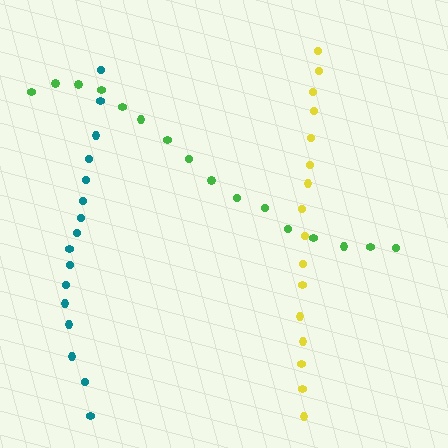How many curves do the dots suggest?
There are 3 distinct paths.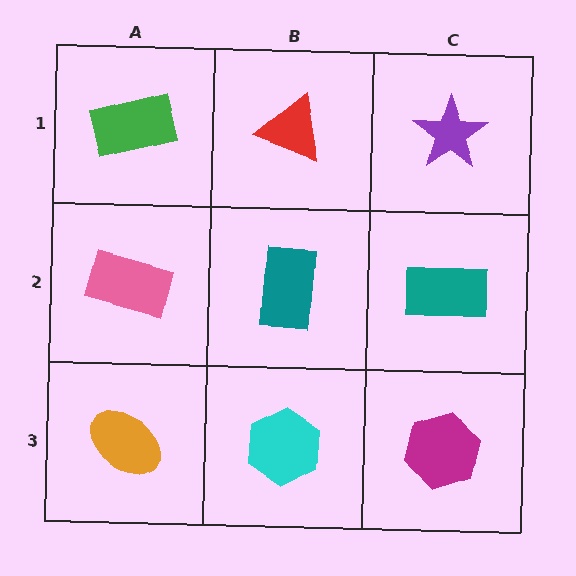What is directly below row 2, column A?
An orange ellipse.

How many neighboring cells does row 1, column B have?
3.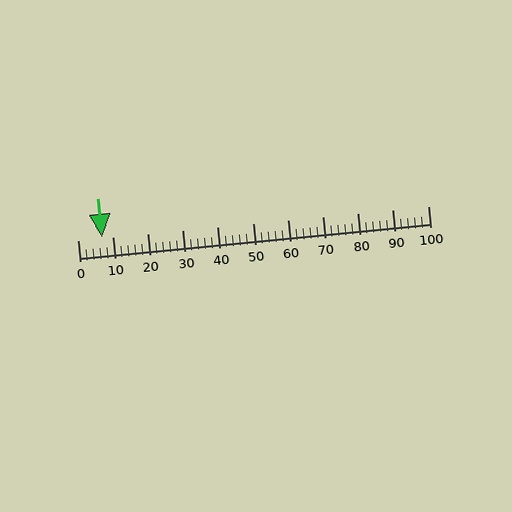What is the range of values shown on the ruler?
The ruler shows values from 0 to 100.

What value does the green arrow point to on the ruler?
The green arrow points to approximately 7.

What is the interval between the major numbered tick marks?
The major tick marks are spaced 10 units apart.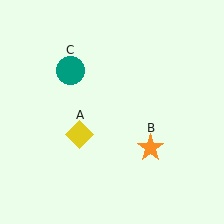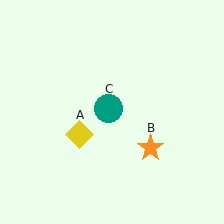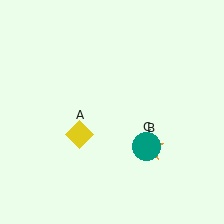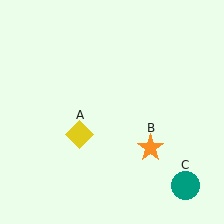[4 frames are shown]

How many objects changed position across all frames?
1 object changed position: teal circle (object C).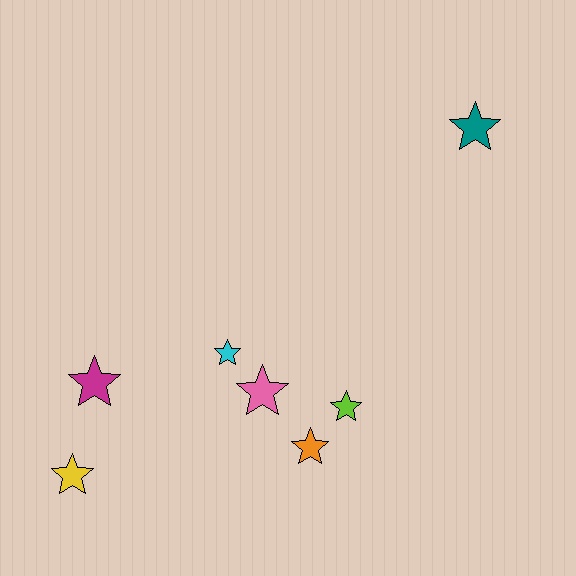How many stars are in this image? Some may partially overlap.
There are 7 stars.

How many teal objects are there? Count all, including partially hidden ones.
There is 1 teal object.